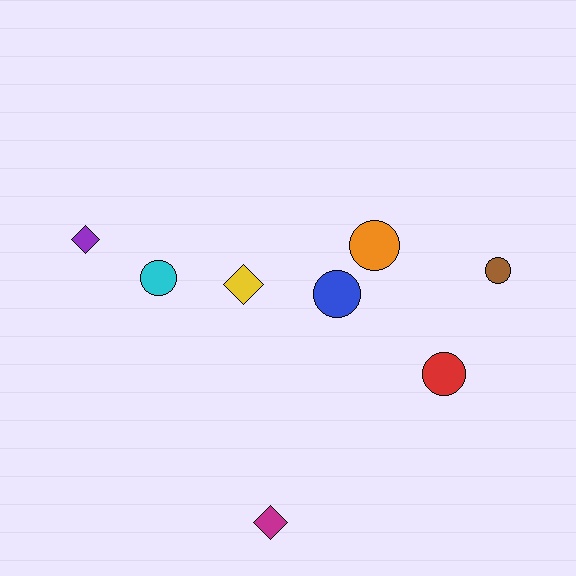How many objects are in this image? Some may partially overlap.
There are 8 objects.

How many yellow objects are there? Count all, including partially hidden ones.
There is 1 yellow object.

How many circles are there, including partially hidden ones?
There are 5 circles.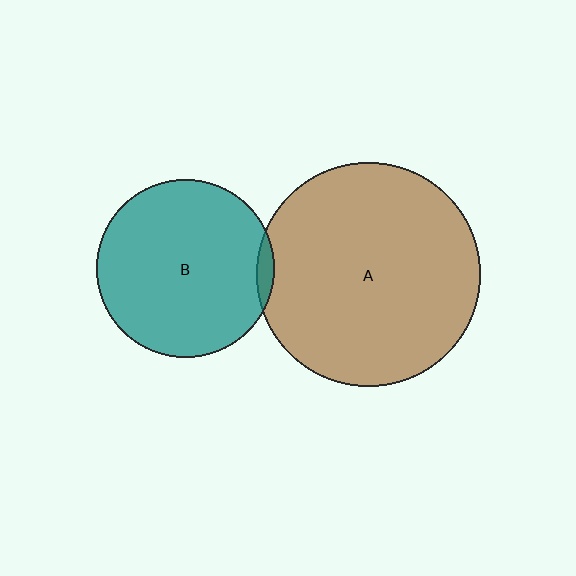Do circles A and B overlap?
Yes.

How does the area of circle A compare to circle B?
Approximately 1.6 times.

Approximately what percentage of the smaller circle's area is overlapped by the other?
Approximately 5%.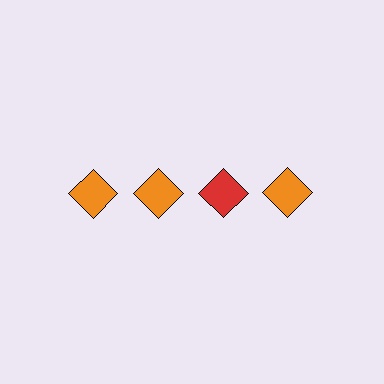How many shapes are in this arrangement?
There are 4 shapes arranged in a grid pattern.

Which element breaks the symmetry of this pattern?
The red diamond in the top row, center column breaks the symmetry. All other shapes are orange diamonds.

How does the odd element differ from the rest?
It has a different color: red instead of orange.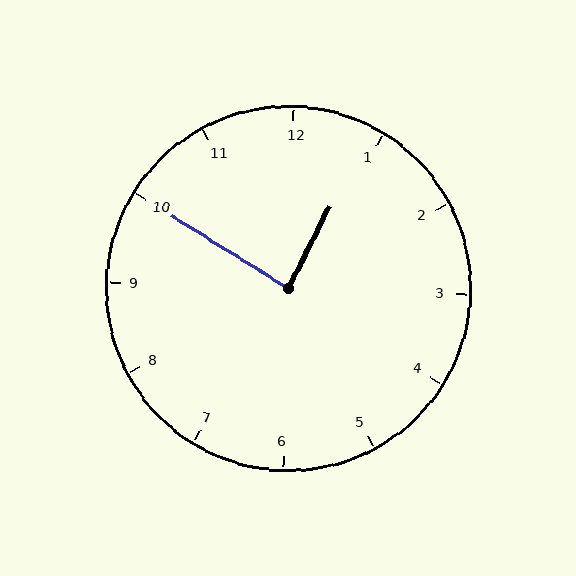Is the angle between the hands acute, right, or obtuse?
It is right.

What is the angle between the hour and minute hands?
Approximately 85 degrees.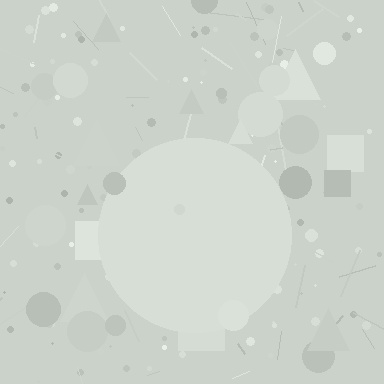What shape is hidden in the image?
A circle is hidden in the image.